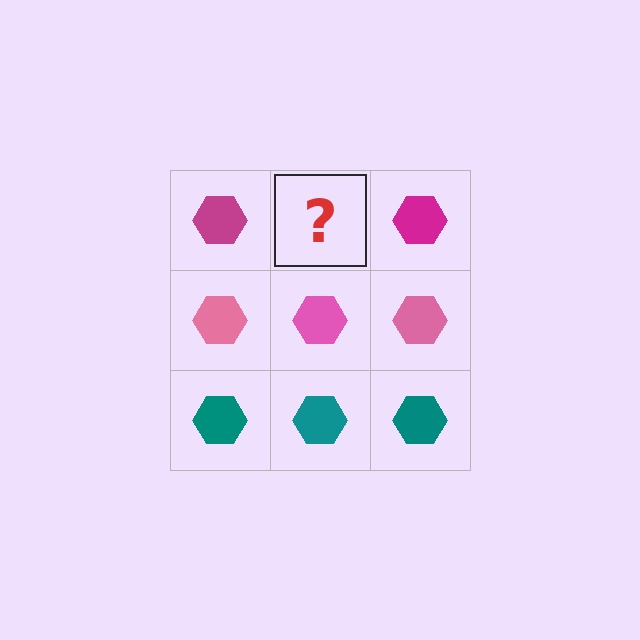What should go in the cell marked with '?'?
The missing cell should contain a magenta hexagon.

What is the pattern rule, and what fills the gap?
The rule is that each row has a consistent color. The gap should be filled with a magenta hexagon.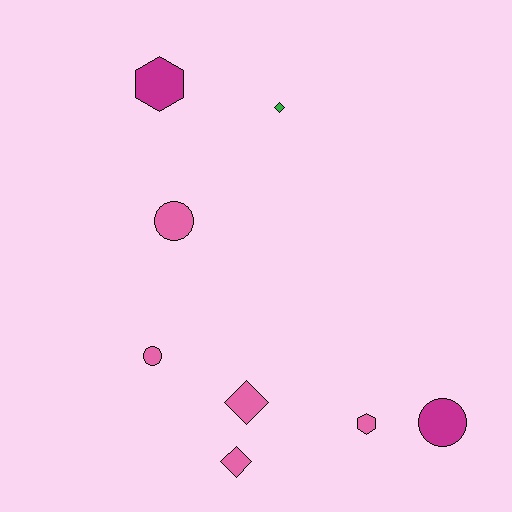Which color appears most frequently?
Pink, with 5 objects.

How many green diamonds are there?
There is 1 green diamond.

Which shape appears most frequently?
Circle, with 3 objects.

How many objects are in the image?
There are 8 objects.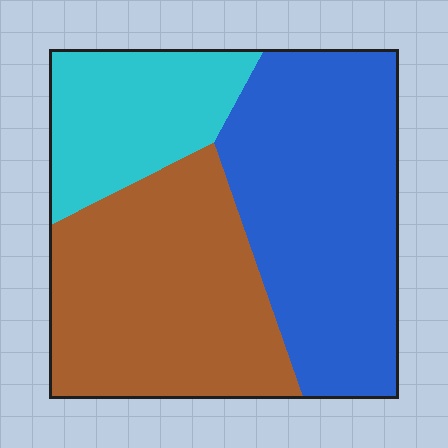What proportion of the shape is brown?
Brown takes up about three eighths (3/8) of the shape.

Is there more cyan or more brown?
Brown.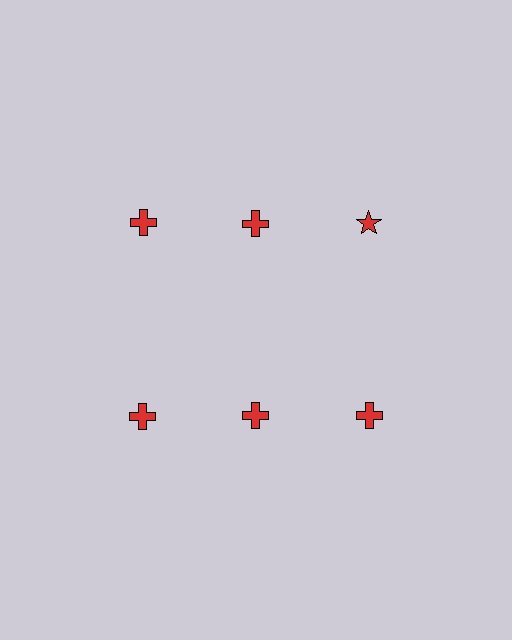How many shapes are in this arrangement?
There are 6 shapes arranged in a grid pattern.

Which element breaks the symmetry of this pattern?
The red star in the top row, center column breaks the symmetry. All other shapes are red crosses.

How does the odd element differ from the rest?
It has a different shape: star instead of cross.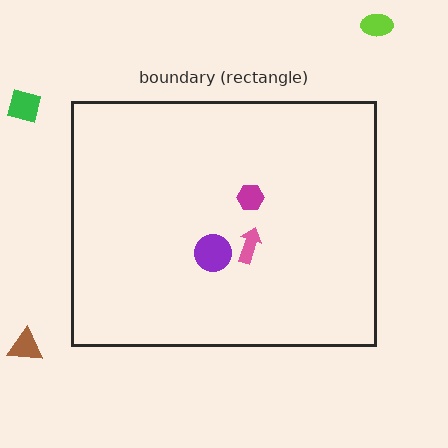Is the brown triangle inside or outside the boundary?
Outside.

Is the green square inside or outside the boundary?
Outside.